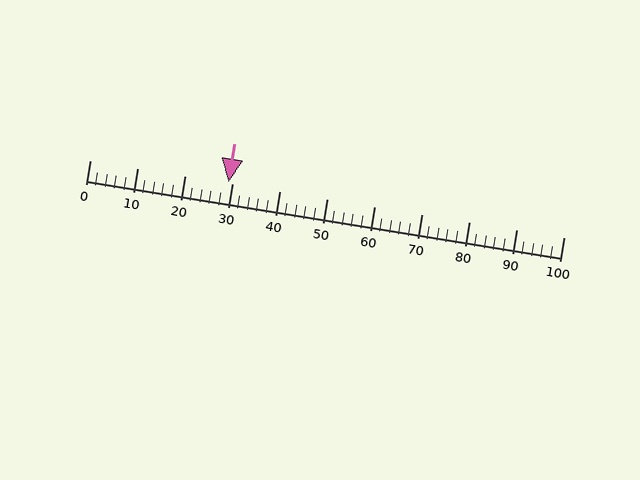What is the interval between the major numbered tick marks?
The major tick marks are spaced 10 units apart.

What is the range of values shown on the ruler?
The ruler shows values from 0 to 100.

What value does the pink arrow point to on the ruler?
The pink arrow points to approximately 29.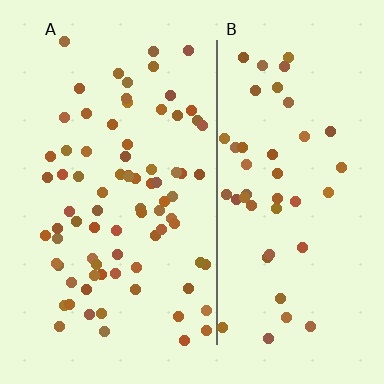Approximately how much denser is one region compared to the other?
Approximately 1.7× — region A over region B.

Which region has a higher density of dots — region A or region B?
A (the left).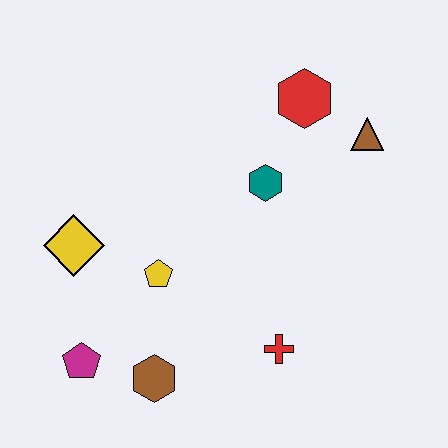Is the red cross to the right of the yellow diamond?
Yes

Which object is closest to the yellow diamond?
The yellow pentagon is closest to the yellow diamond.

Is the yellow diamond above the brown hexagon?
Yes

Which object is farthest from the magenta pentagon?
The brown triangle is farthest from the magenta pentagon.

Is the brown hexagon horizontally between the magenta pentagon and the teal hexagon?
Yes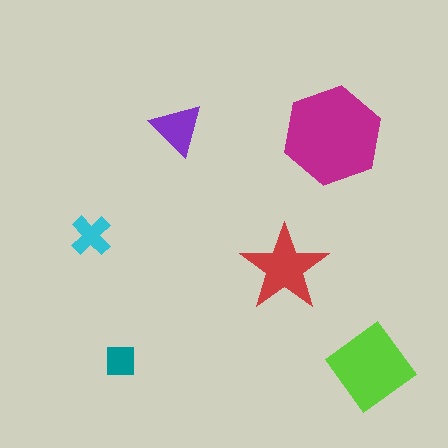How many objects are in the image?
There are 6 objects in the image.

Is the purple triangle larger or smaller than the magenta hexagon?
Smaller.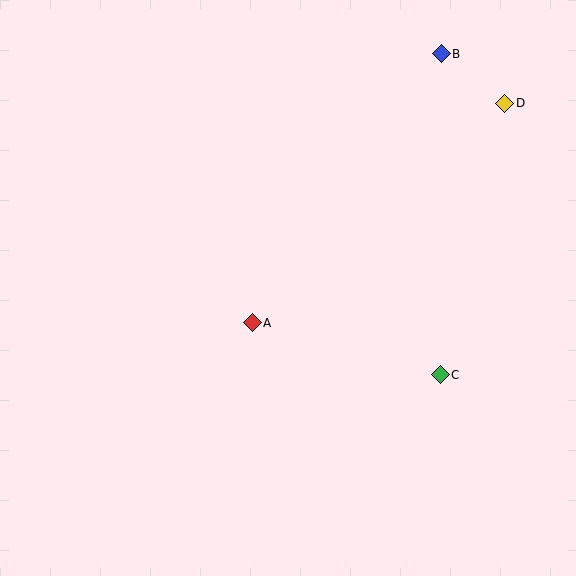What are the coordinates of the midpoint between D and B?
The midpoint between D and B is at (473, 78).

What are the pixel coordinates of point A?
Point A is at (252, 323).